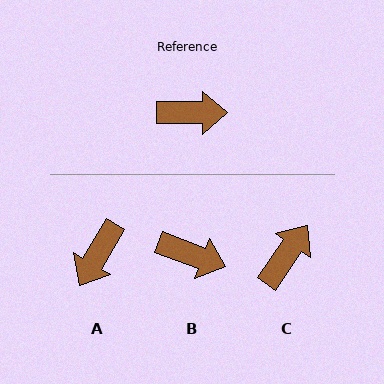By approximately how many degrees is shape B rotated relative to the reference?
Approximately 20 degrees clockwise.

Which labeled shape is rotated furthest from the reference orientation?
A, about 120 degrees away.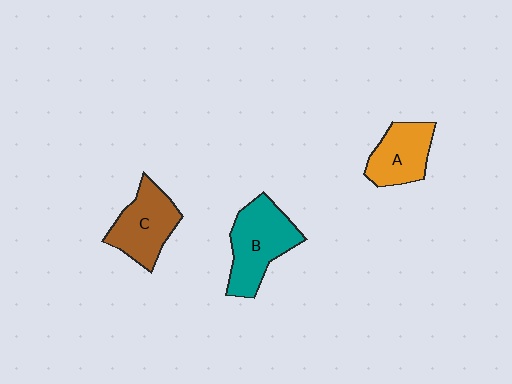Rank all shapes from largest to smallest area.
From largest to smallest: B (teal), C (brown), A (orange).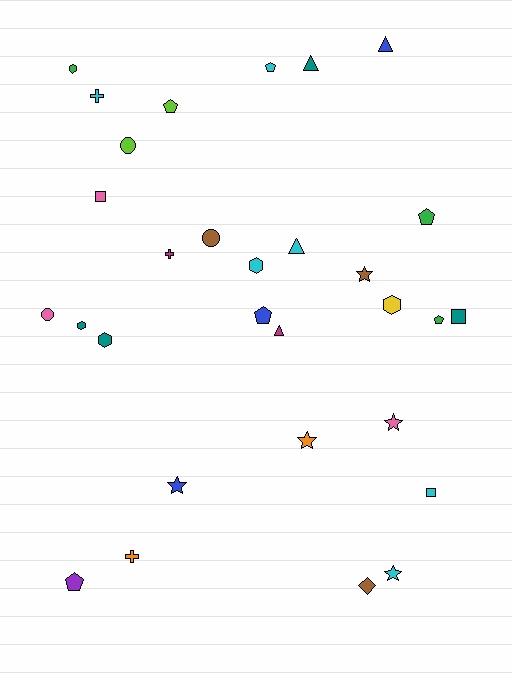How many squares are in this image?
There are 3 squares.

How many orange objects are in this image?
There are 2 orange objects.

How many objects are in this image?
There are 30 objects.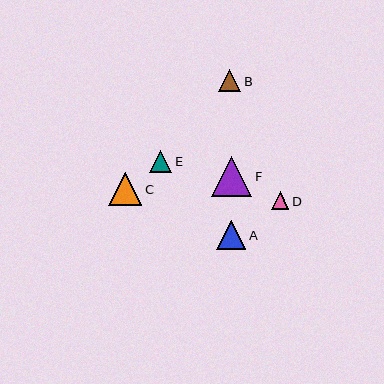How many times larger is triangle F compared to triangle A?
Triangle F is approximately 1.4 times the size of triangle A.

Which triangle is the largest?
Triangle F is the largest with a size of approximately 41 pixels.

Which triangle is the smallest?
Triangle D is the smallest with a size of approximately 18 pixels.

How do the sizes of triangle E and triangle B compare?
Triangle E and triangle B are approximately the same size.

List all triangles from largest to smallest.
From largest to smallest: F, C, A, E, B, D.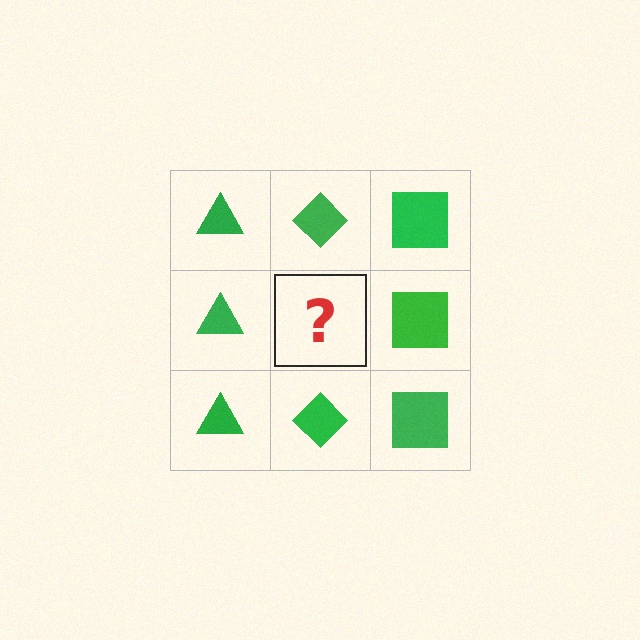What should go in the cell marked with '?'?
The missing cell should contain a green diamond.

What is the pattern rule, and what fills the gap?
The rule is that each column has a consistent shape. The gap should be filled with a green diamond.